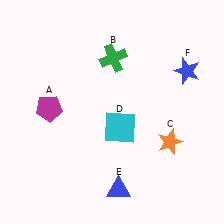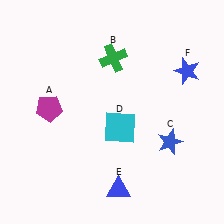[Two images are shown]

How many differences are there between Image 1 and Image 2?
There is 1 difference between the two images.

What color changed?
The star (C) changed from orange in Image 1 to blue in Image 2.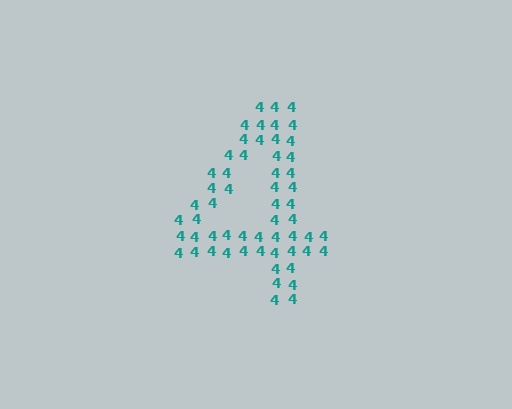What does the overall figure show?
The overall figure shows the digit 4.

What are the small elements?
The small elements are digit 4's.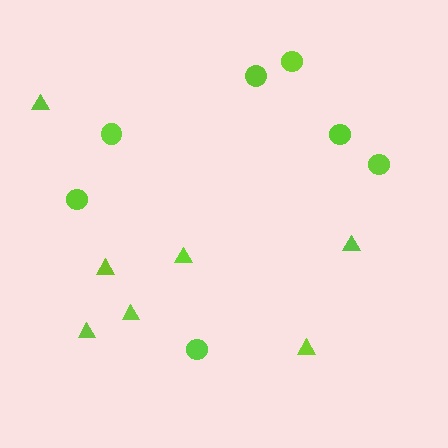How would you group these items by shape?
There are 2 groups: one group of circles (7) and one group of triangles (7).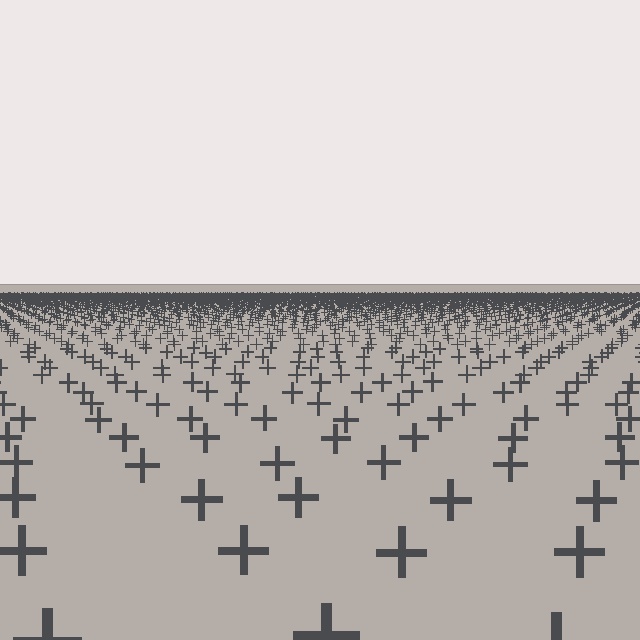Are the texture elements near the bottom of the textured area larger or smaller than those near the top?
Larger. Near the bottom, elements are closer to the viewer and appear at a bigger on-screen size.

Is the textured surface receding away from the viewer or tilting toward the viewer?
The surface is receding away from the viewer. Texture elements get smaller and denser toward the top.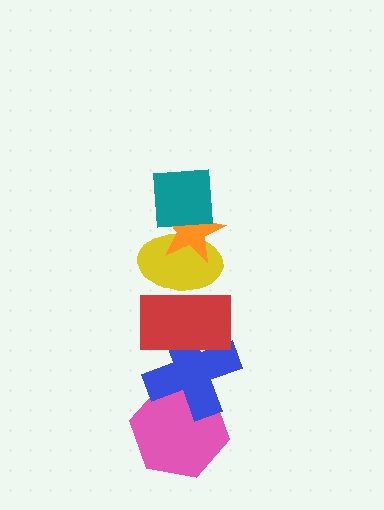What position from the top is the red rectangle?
The red rectangle is 4th from the top.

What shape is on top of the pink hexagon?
The blue cross is on top of the pink hexagon.